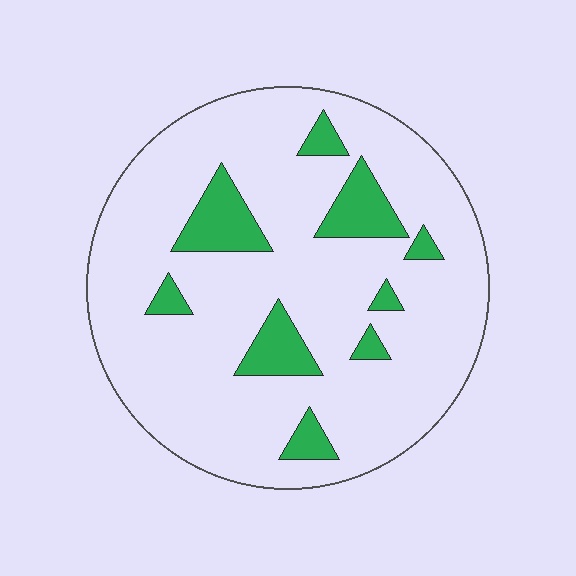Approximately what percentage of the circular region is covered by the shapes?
Approximately 15%.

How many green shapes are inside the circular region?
9.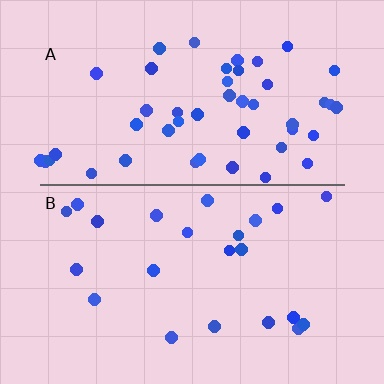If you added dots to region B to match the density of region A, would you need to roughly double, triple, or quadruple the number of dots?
Approximately double.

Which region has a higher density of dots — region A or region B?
A (the top).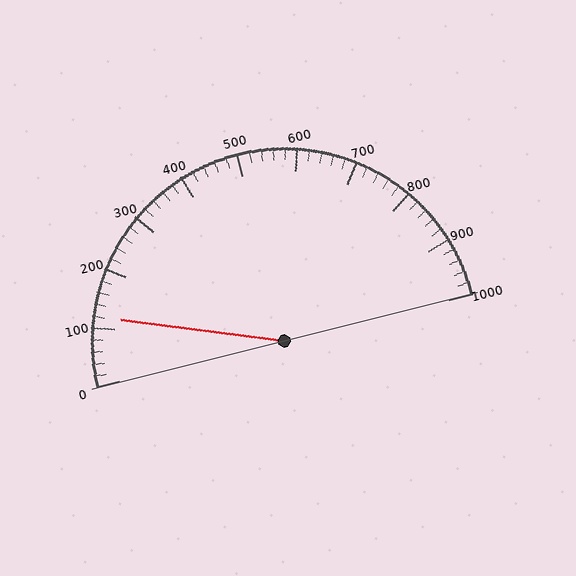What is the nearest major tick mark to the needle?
The nearest major tick mark is 100.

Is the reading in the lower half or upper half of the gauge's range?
The reading is in the lower half of the range (0 to 1000).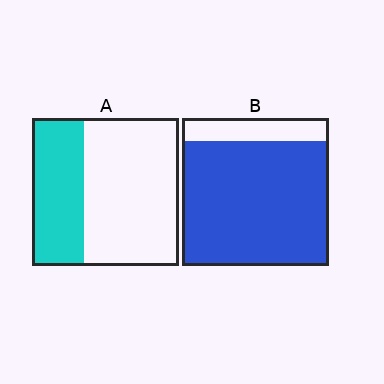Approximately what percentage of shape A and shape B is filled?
A is approximately 35% and B is approximately 85%.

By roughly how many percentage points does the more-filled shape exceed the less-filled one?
By roughly 50 percentage points (B over A).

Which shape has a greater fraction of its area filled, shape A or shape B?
Shape B.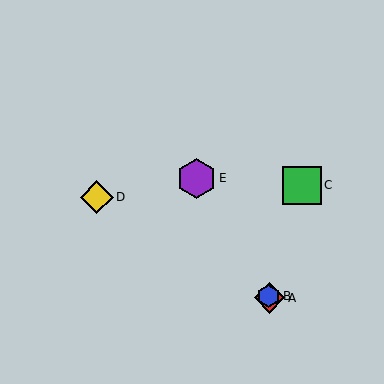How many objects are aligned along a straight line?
3 objects (A, B, E) are aligned along a straight line.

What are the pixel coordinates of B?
Object B is at (269, 296).